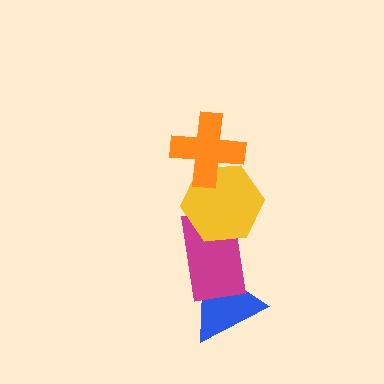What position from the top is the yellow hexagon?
The yellow hexagon is 2nd from the top.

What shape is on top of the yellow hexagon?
The orange cross is on top of the yellow hexagon.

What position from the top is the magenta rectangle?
The magenta rectangle is 3rd from the top.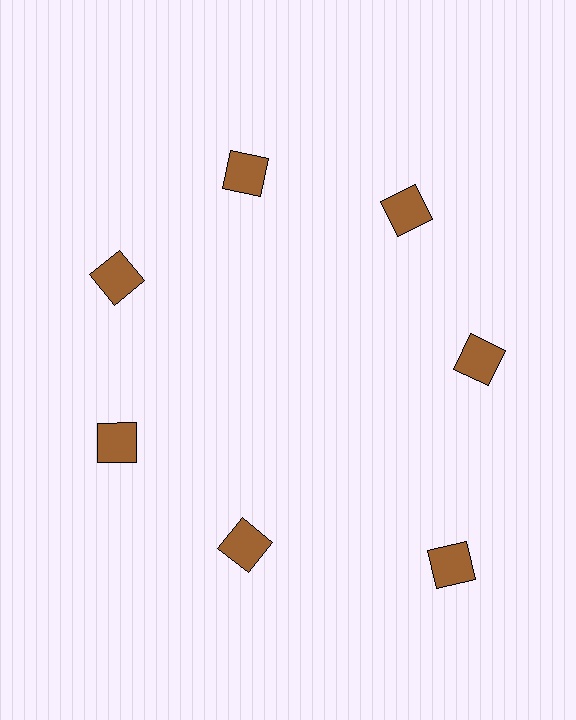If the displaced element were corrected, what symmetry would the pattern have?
It would have 7-fold rotational symmetry — the pattern would map onto itself every 51 degrees.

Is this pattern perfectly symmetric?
No. The 7 brown squares are arranged in a ring, but one element near the 5 o'clock position is pushed outward from the center, breaking the 7-fold rotational symmetry.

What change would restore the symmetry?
The symmetry would be restored by moving it inward, back onto the ring so that all 7 squares sit at equal angles and equal distance from the center.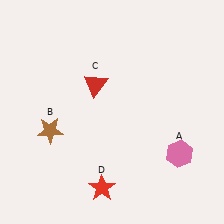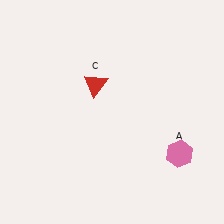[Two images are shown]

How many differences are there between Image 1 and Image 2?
There are 2 differences between the two images.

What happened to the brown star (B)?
The brown star (B) was removed in Image 2. It was in the bottom-left area of Image 1.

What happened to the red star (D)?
The red star (D) was removed in Image 2. It was in the bottom-left area of Image 1.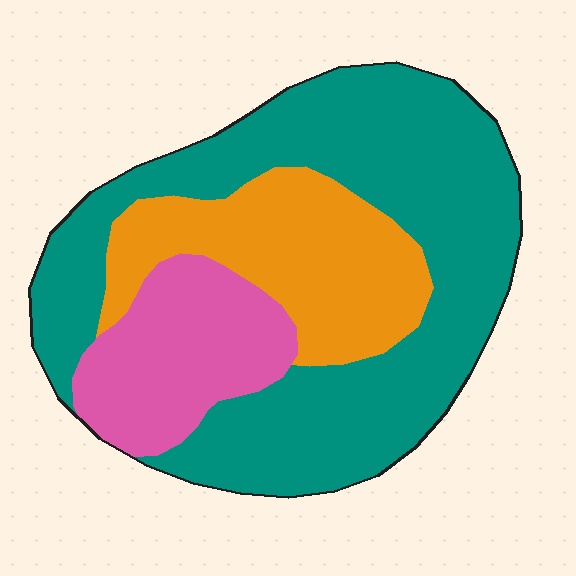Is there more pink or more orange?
Orange.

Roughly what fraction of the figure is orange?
Orange covers about 25% of the figure.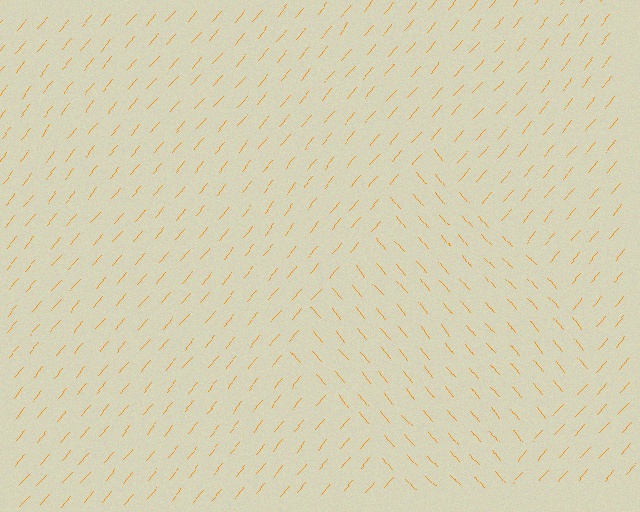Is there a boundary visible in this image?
Yes, there is a texture boundary formed by a change in line orientation.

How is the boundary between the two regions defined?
The boundary is defined purely by a change in line orientation (approximately 81 degrees difference). All lines are the same color and thickness.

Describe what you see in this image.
The image is filled with small orange line segments. A diamond region in the image has lines oriented differently from the surrounding lines, creating a visible texture boundary.